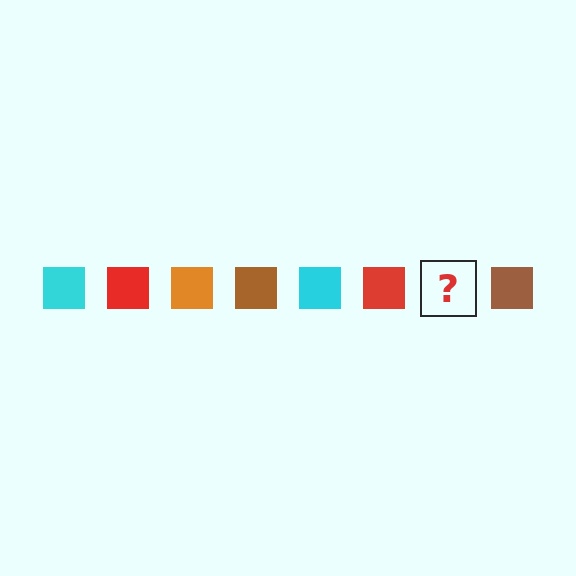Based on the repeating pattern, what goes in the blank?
The blank should be an orange square.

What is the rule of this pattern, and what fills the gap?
The rule is that the pattern cycles through cyan, red, orange, brown squares. The gap should be filled with an orange square.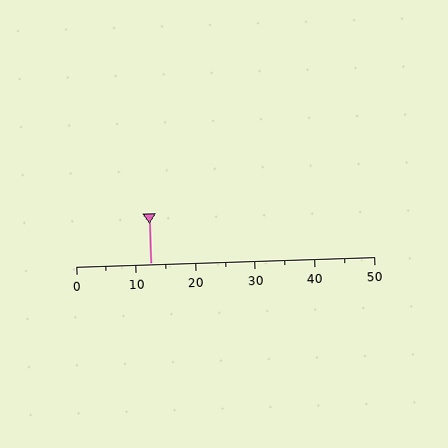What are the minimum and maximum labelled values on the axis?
The axis runs from 0 to 50.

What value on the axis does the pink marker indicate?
The marker indicates approximately 12.5.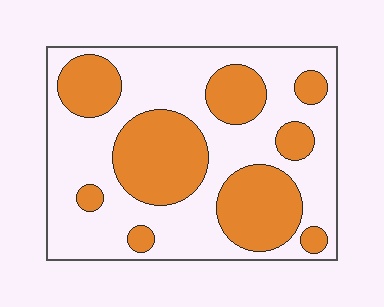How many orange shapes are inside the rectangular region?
9.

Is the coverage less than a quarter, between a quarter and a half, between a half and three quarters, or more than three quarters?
Between a quarter and a half.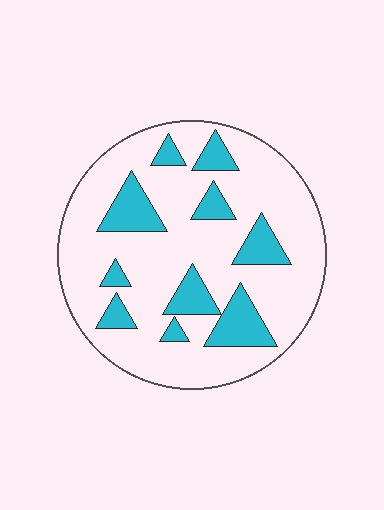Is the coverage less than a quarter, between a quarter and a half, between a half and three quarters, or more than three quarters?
Less than a quarter.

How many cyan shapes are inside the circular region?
10.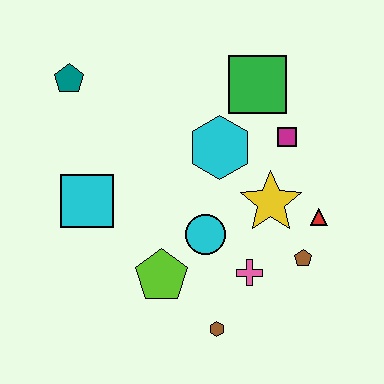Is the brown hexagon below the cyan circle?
Yes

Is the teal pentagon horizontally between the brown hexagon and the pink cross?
No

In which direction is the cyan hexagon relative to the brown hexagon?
The cyan hexagon is above the brown hexagon.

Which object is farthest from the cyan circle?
The teal pentagon is farthest from the cyan circle.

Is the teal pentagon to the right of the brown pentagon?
No